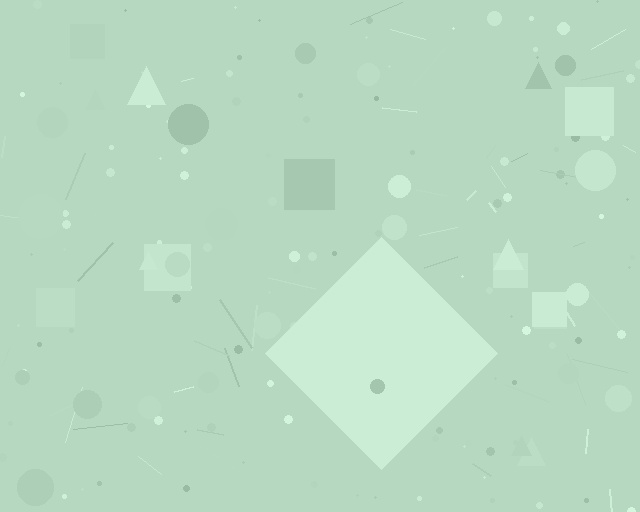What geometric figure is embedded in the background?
A diamond is embedded in the background.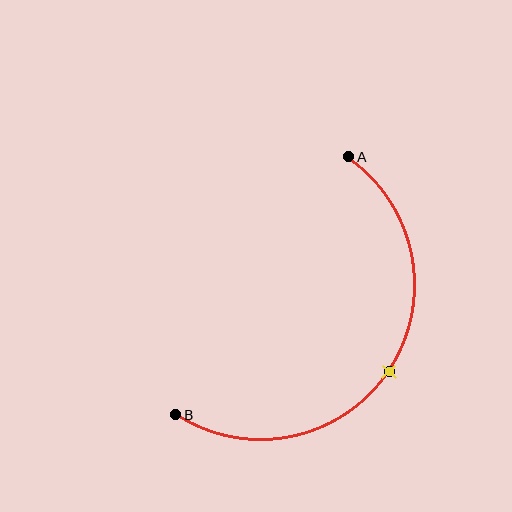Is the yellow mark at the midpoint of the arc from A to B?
Yes. The yellow mark lies on the arc at equal arc-length from both A and B — it is the arc midpoint.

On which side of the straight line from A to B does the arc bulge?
The arc bulges below and to the right of the straight line connecting A and B.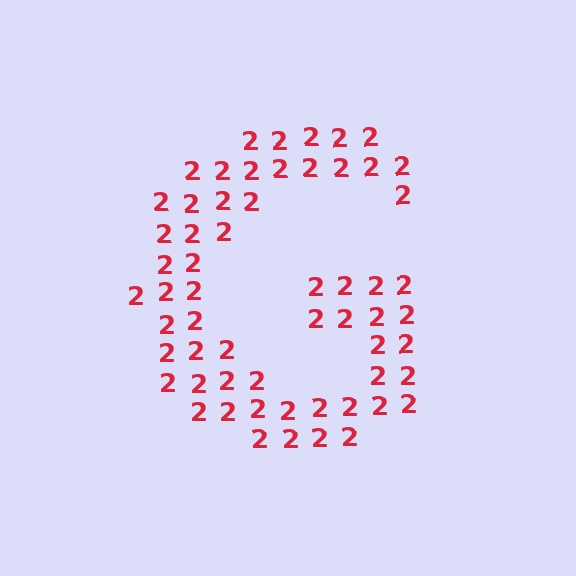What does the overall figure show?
The overall figure shows the letter G.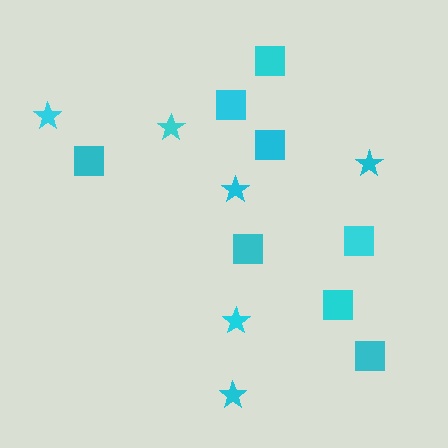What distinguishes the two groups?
There are 2 groups: one group of stars (6) and one group of squares (8).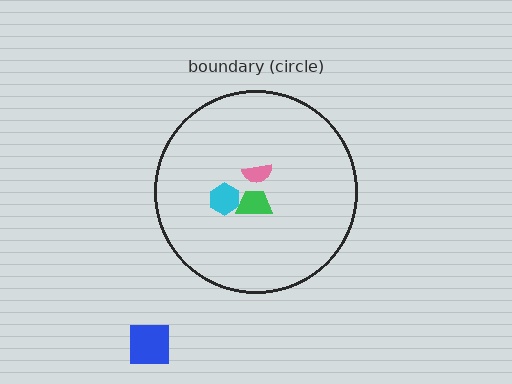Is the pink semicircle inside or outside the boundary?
Inside.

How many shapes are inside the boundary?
3 inside, 1 outside.